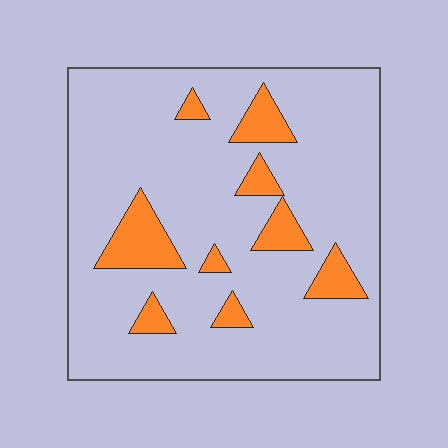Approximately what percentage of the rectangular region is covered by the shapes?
Approximately 15%.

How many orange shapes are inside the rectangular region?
9.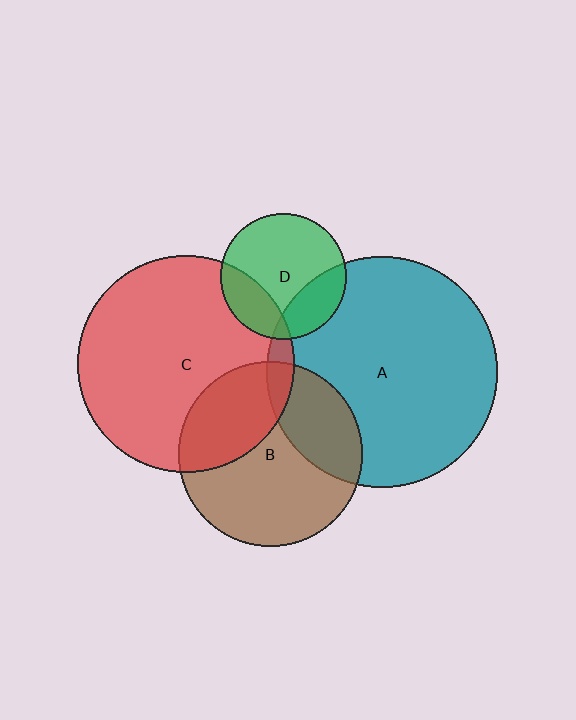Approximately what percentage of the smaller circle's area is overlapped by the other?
Approximately 5%.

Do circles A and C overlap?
Yes.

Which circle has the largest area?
Circle A (teal).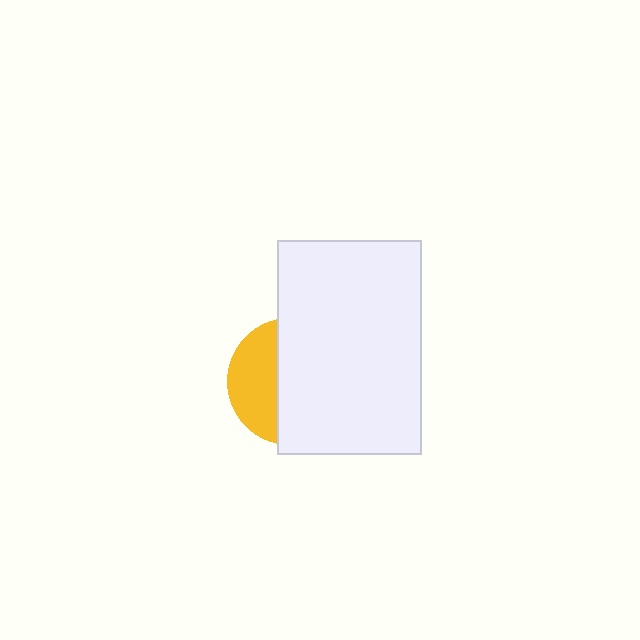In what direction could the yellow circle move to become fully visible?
The yellow circle could move left. That would shift it out from behind the white rectangle entirely.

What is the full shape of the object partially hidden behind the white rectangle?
The partially hidden object is a yellow circle.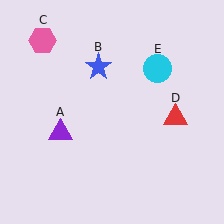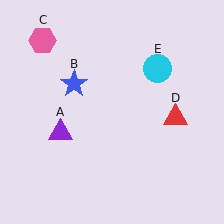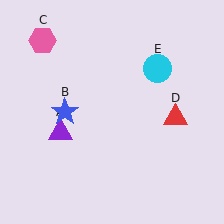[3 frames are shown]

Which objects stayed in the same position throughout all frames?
Purple triangle (object A) and pink hexagon (object C) and red triangle (object D) and cyan circle (object E) remained stationary.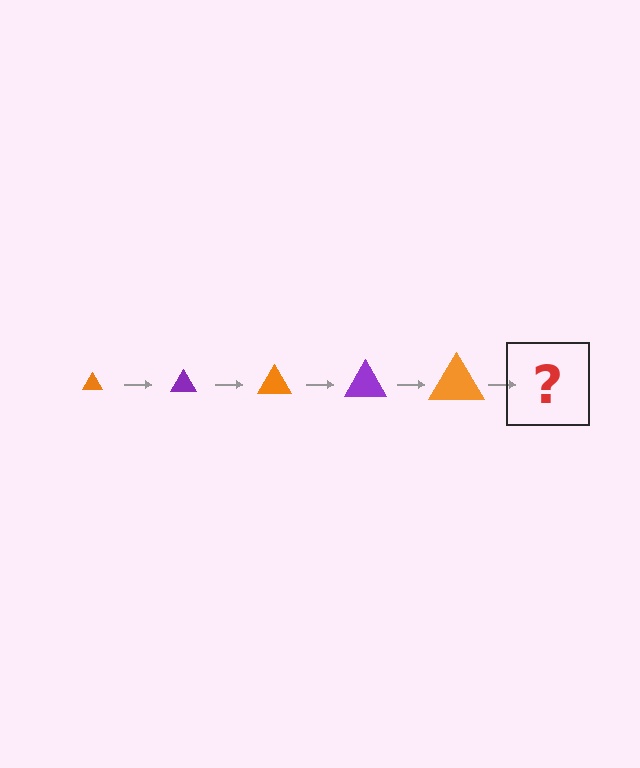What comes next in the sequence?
The next element should be a purple triangle, larger than the previous one.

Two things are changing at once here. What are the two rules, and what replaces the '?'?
The two rules are that the triangle grows larger each step and the color cycles through orange and purple. The '?' should be a purple triangle, larger than the previous one.